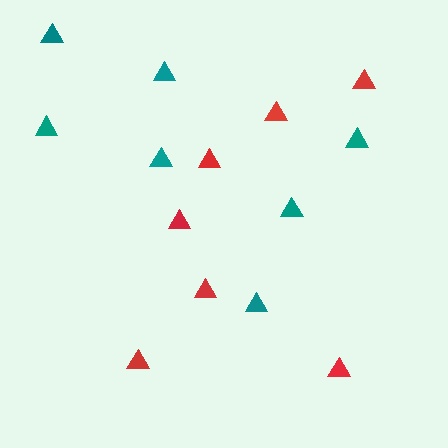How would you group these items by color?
There are 2 groups: one group of red triangles (7) and one group of teal triangles (7).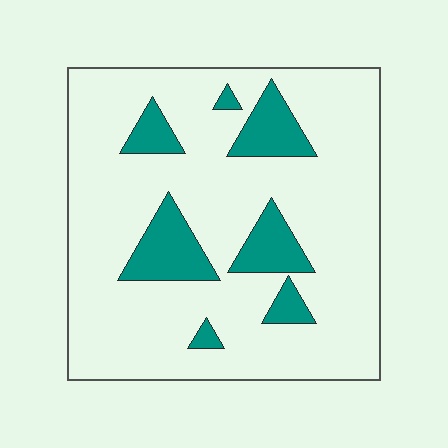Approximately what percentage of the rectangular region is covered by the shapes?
Approximately 15%.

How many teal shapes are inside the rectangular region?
7.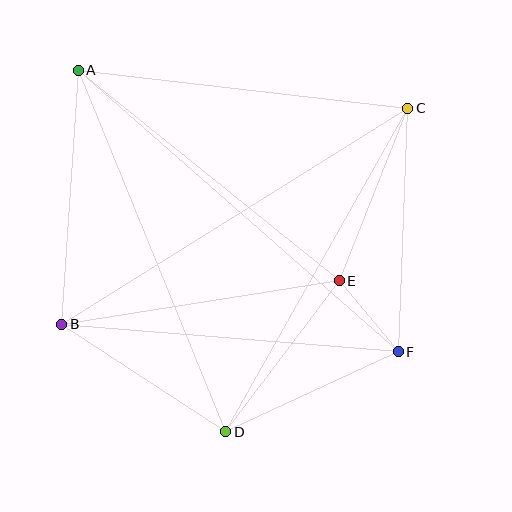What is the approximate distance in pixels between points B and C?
The distance between B and C is approximately 408 pixels.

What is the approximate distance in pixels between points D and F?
The distance between D and F is approximately 190 pixels.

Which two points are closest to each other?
Points E and F are closest to each other.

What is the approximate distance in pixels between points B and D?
The distance between B and D is approximately 196 pixels.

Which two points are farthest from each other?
Points A and F are farthest from each other.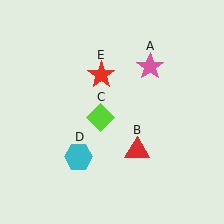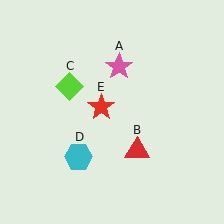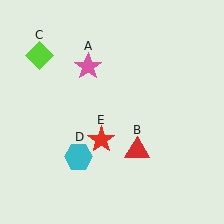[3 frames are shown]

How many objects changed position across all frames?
3 objects changed position: pink star (object A), lime diamond (object C), red star (object E).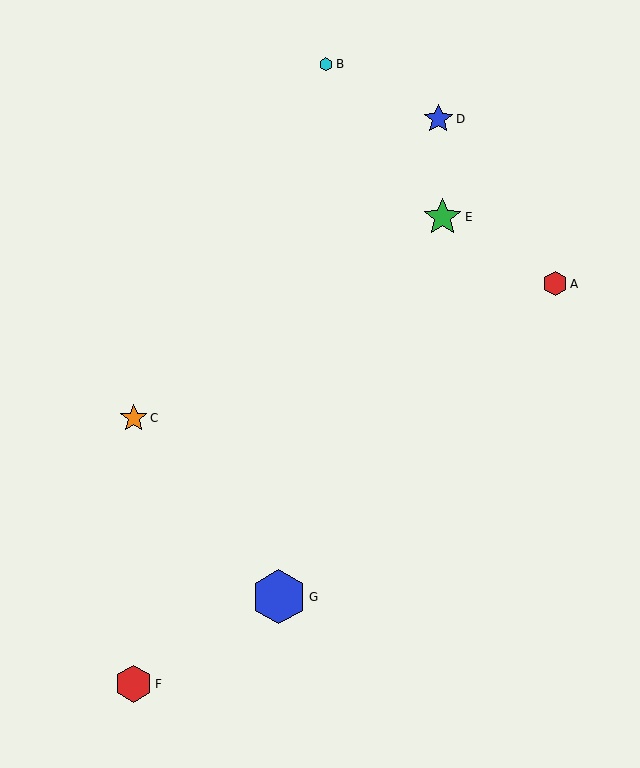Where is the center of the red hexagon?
The center of the red hexagon is at (134, 684).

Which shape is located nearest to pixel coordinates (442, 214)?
The green star (labeled E) at (443, 217) is nearest to that location.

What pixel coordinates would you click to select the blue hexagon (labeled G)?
Click at (279, 597) to select the blue hexagon G.